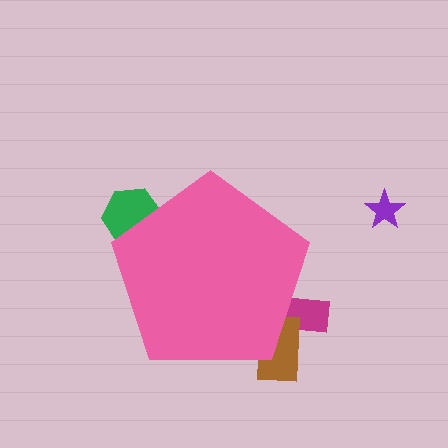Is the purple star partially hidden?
No, the purple star is fully visible.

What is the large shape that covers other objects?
A pink pentagon.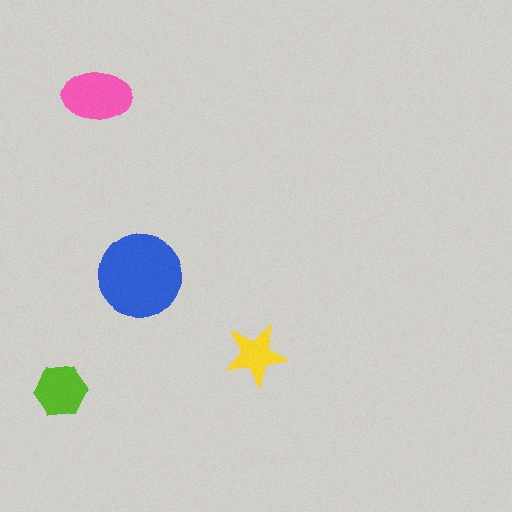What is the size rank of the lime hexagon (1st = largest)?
3rd.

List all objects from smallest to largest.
The yellow star, the lime hexagon, the pink ellipse, the blue circle.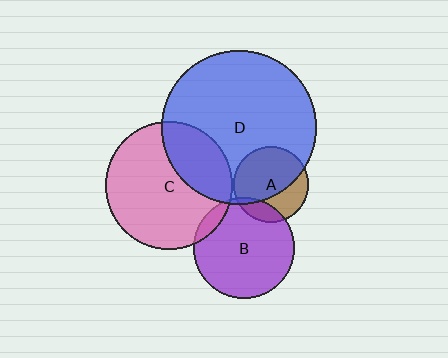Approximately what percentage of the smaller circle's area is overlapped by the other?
Approximately 30%.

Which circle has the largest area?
Circle D (blue).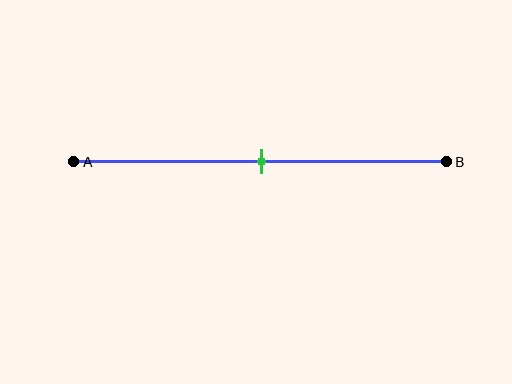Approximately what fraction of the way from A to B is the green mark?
The green mark is approximately 50% of the way from A to B.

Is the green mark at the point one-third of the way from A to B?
No, the mark is at about 50% from A, not at the 33% one-third point.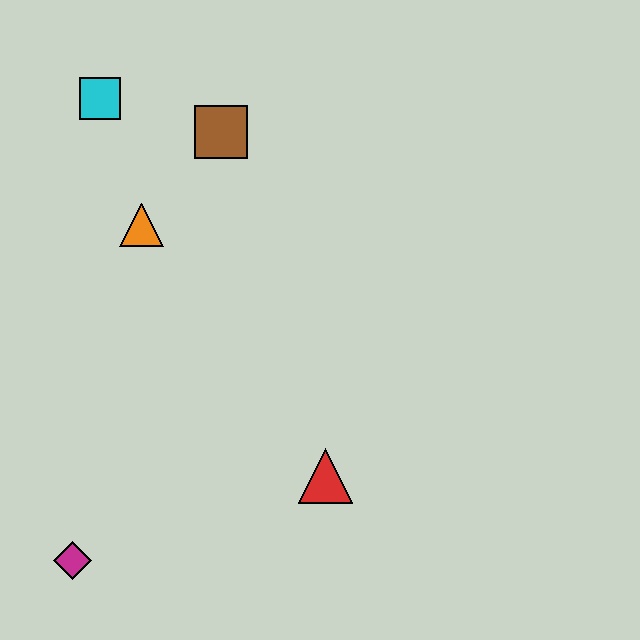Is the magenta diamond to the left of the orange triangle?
Yes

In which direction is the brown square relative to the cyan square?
The brown square is to the right of the cyan square.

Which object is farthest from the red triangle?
The cyan square is farthest from the red triangle.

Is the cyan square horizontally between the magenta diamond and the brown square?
Yes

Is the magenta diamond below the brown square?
Yes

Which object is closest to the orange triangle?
The brown square is closest to the orange triangle.